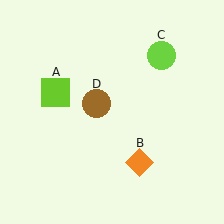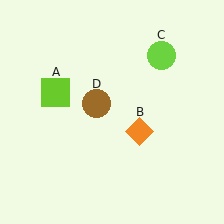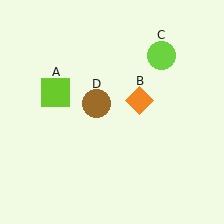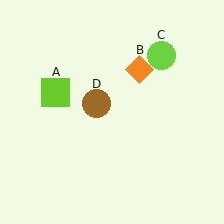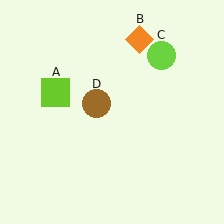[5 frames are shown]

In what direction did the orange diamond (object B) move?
The orange diamond (object B) moved up.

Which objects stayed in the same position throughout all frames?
Lime square (object A) and lime circle (object C) and brown circle (object D) remained stationary.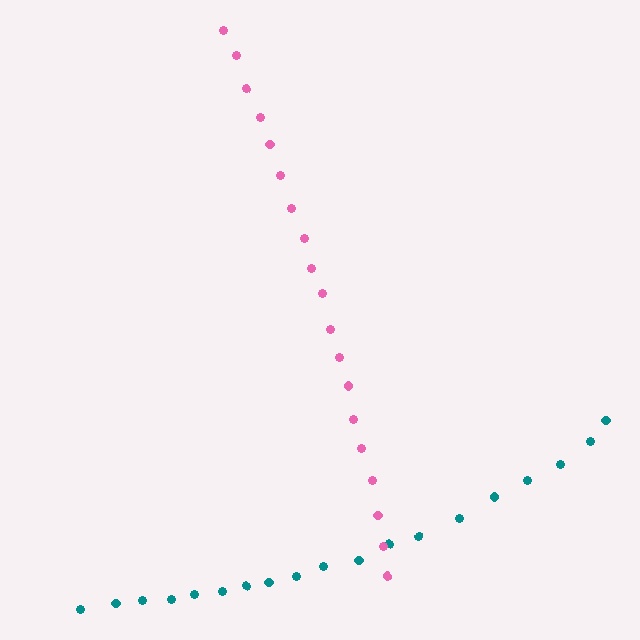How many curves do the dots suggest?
There are 2 distinct paths.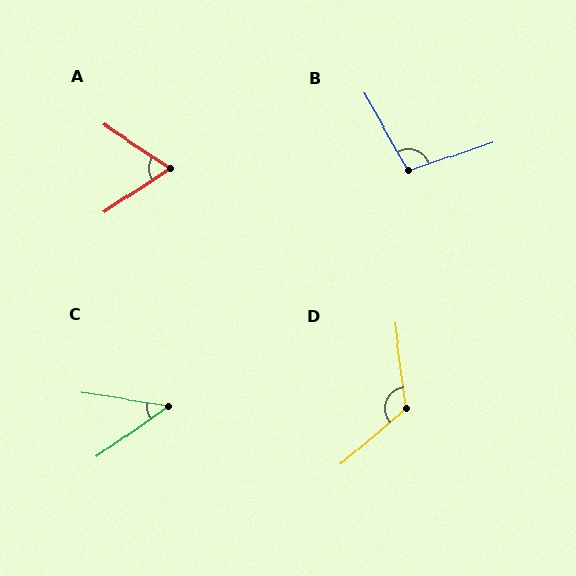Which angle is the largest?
D, at approximately 123 degrees.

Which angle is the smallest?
C, at approximately 44 degrees.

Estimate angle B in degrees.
Approximately 100 degrees.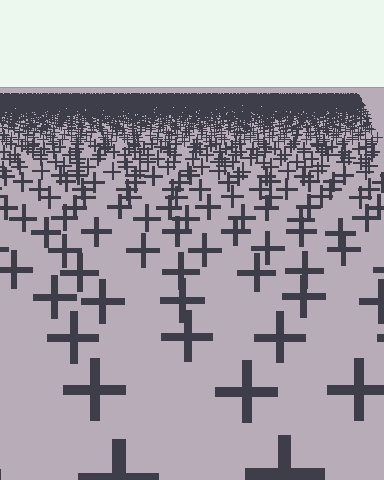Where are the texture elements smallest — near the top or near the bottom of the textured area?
Near the top.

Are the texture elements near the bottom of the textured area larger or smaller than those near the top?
Larger. Near the bottom, elements are closer to the viewer and appear at a bigger on-screen size.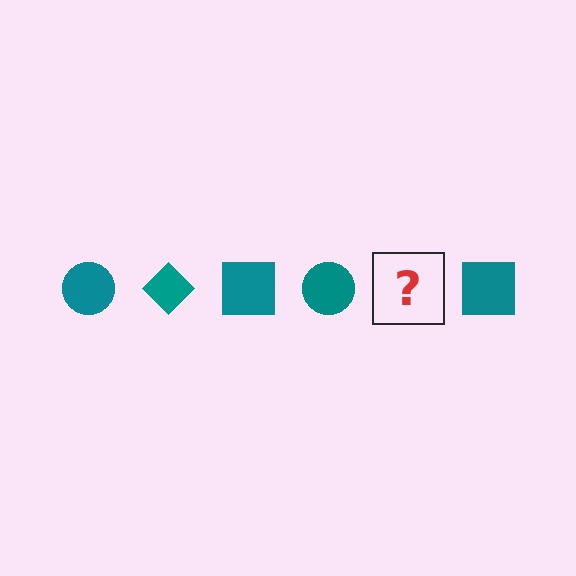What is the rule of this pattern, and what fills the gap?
The rule is that the pattern cycles through circle, diamond, square shapes in teal. The gap should be filled with a teal diamond.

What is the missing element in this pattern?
The missing element is a teal diamond.